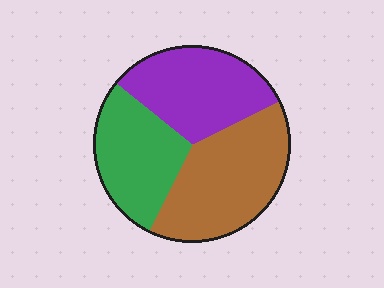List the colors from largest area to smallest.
From largest to smallest: brown, purple, green.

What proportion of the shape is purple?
Purple takes up about one third (1/3) of the shape.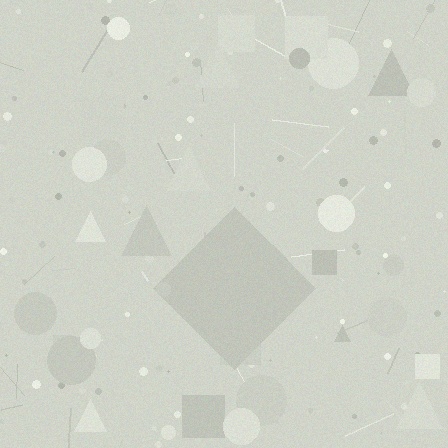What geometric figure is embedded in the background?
A diamond is embedded in the background.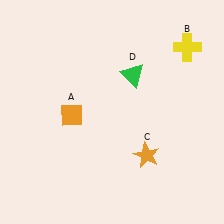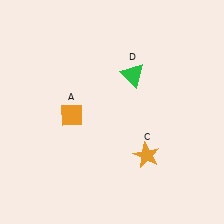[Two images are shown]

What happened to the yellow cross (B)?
The yellow cross (B) was removed in Image 2. It was in the top-right area of Image 1.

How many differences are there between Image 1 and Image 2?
There is 1 difference between the two images.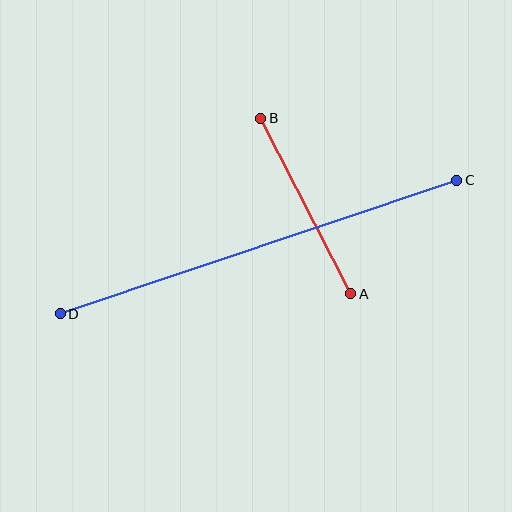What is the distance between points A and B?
The distance is approximately 197 pixels.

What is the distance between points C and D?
The distance is approximately 419 pixels.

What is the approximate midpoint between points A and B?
The midpoint is at approximately (306, 206) pixels.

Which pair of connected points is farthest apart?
Points C and D are farthest apart.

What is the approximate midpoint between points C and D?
The midpoint is at approximately (258, 247) pixels.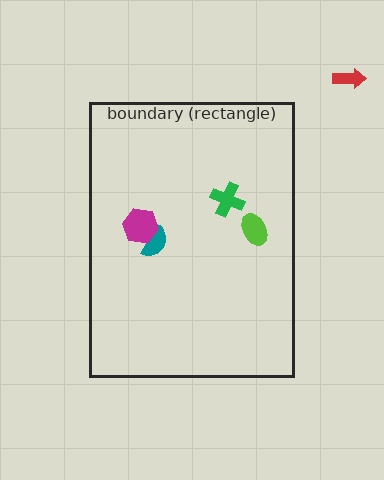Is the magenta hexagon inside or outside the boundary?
Inside.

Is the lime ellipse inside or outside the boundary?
Inside.